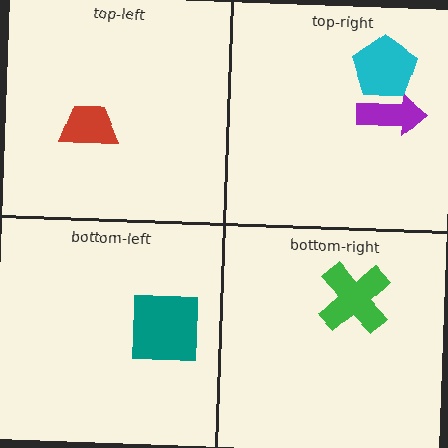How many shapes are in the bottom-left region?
1.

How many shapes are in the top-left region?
1.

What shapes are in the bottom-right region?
The green cross.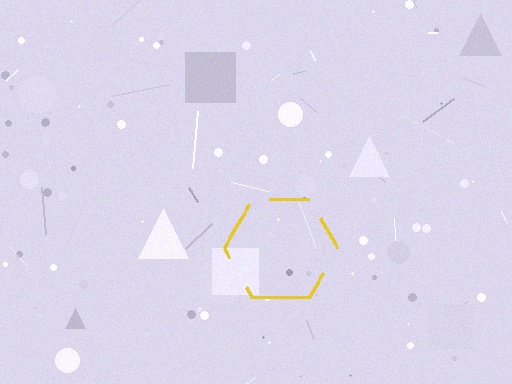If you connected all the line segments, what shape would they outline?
They would outline a hexagon.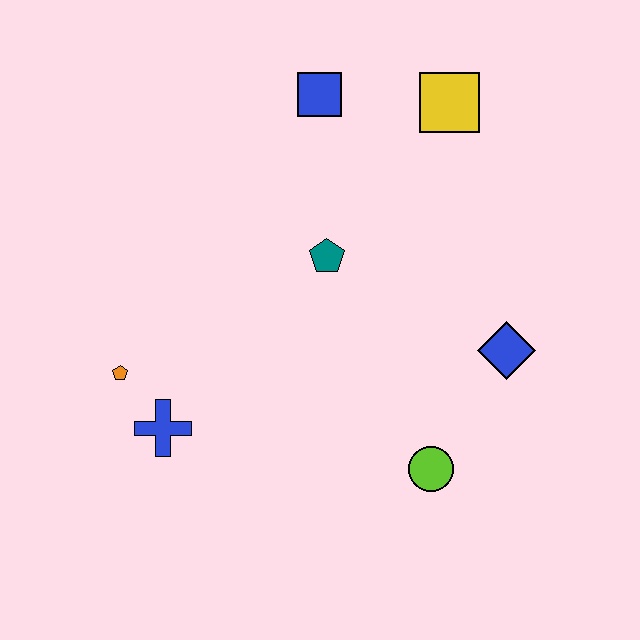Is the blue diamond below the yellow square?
Yes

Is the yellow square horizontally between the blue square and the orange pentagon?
No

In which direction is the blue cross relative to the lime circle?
The blue cross is to the left of the lime circle.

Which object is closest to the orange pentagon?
The blue cross is closest to the orange pentagon.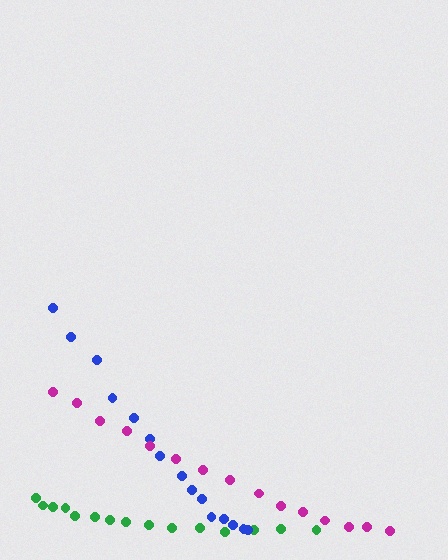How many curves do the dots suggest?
There are 3 distinct paths.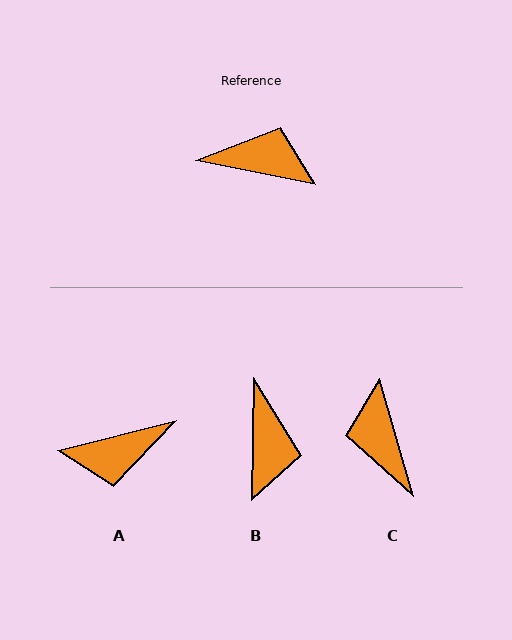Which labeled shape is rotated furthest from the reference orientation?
A, about 154 degrees away.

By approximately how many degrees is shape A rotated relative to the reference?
Approximately 154 degrees clockwise.